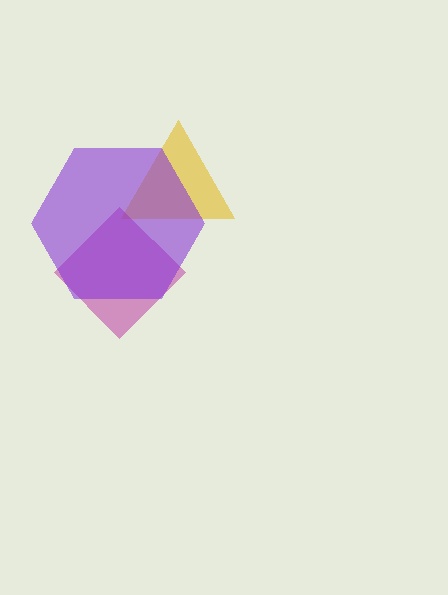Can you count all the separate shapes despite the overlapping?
Yes, there are 3 separate shapes.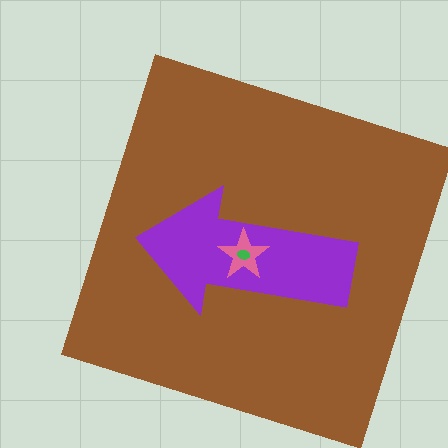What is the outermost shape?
The brown square.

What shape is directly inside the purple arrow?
The pink star.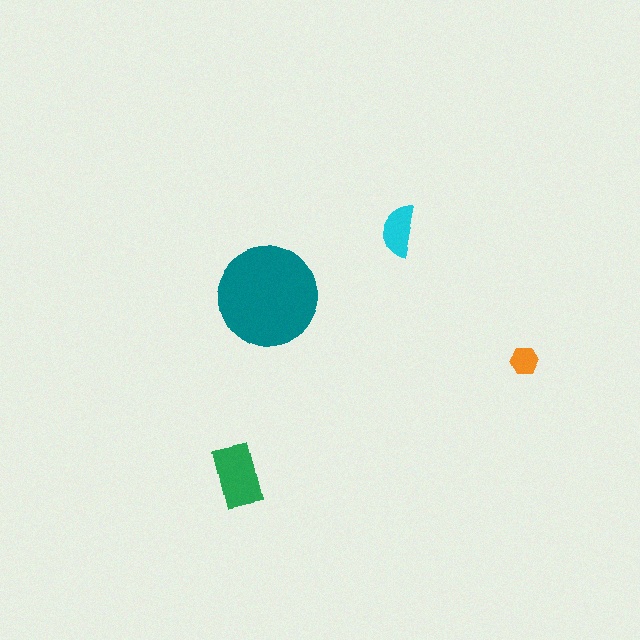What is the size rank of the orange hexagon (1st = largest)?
4th.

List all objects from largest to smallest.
The teal circle, the green rectangle, the cyan semicircle, the orange hexagon.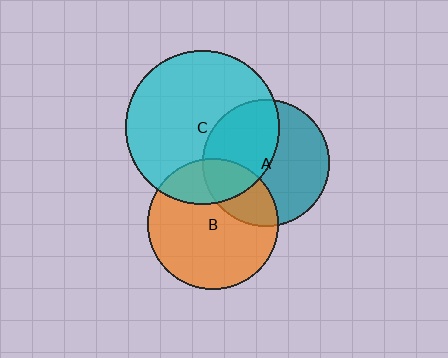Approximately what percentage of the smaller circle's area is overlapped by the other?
Approximately 45%.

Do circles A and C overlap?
Yes.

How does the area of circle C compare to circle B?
Approximately 1.4 times.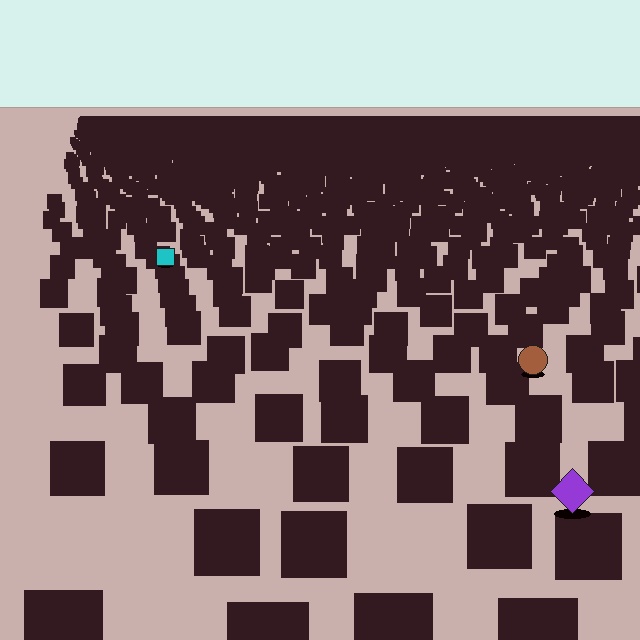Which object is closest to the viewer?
The purple diamond is closest. The texture marks near it are larger and more spread out.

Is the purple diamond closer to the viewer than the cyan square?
Yes. The purple diamond is closer — you can tell from the texture gradient: the ground texture is coarser near it.